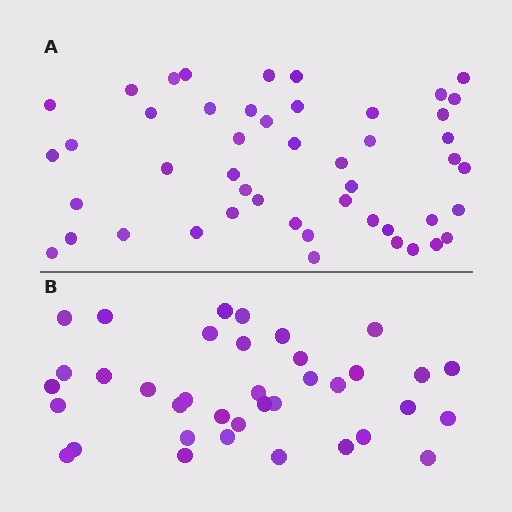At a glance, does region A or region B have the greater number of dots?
Region A (the top region) has more dots.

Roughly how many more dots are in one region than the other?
Region A has roughly 12 or so more dots than region B.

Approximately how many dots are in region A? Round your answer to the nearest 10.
About 50 dots. (The exact count is 48, which rounds to 50.)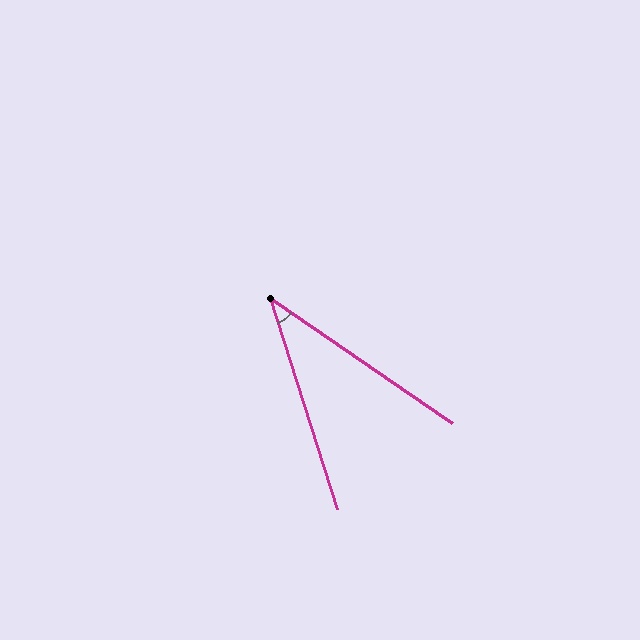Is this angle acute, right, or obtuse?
It is acute.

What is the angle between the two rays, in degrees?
Approximately 38 degrees.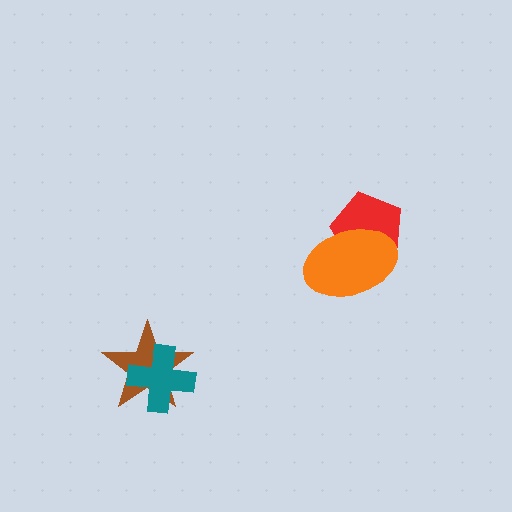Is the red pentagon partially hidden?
Yes, it is partially covered by another shape.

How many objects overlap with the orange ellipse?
1 object overlaps with the orange ellipse.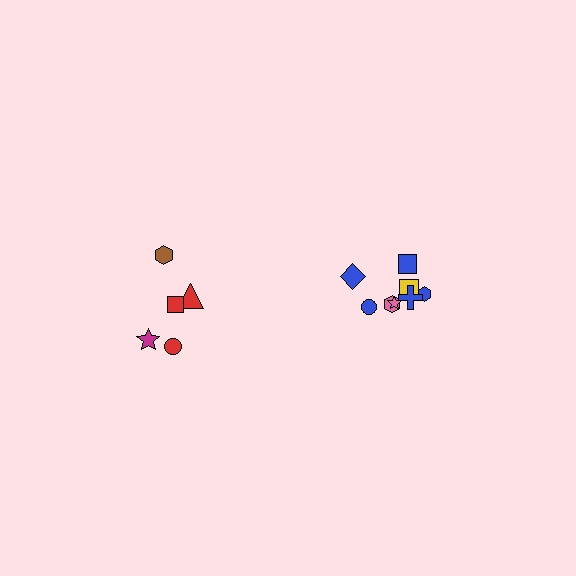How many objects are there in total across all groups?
There are 13 objects.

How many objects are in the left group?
There are 5 objects.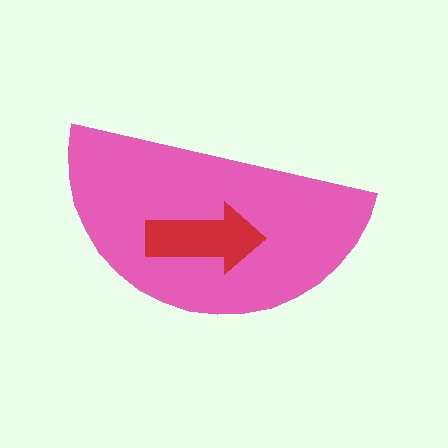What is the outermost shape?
The pink semicircle.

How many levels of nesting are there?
2.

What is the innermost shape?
The red arrow.